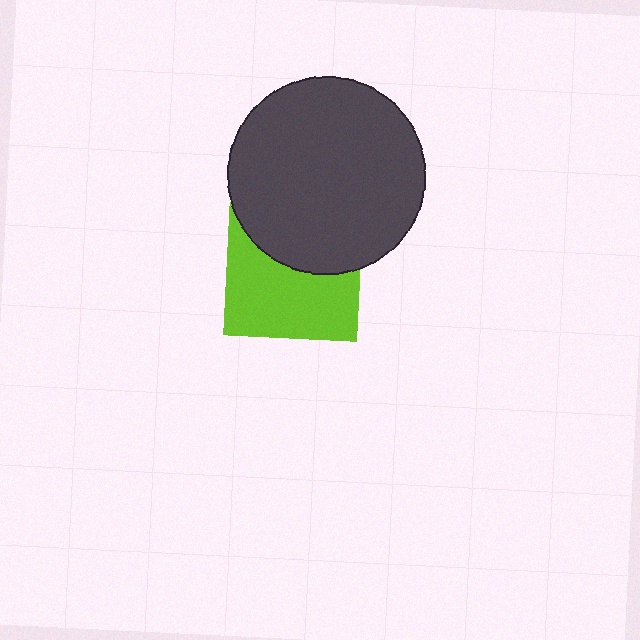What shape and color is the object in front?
The object in front is a dark gray circle.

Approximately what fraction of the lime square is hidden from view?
Roughly 40% of the lime square is hidden behind the dark gray circle.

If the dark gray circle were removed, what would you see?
You would see the complete lime square.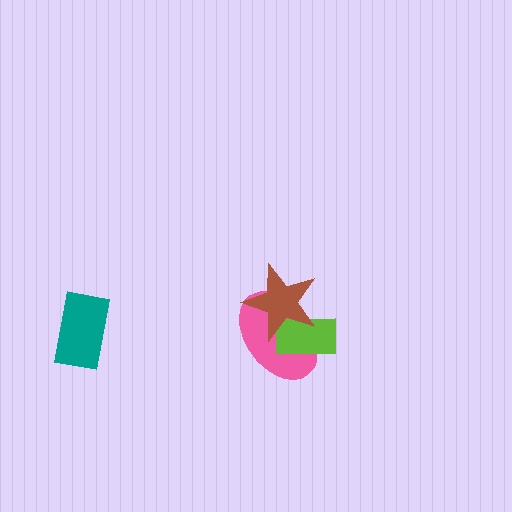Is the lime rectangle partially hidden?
Yes, it is partially covered by another shape.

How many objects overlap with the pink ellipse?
2 objects overlap with the pink ellipse.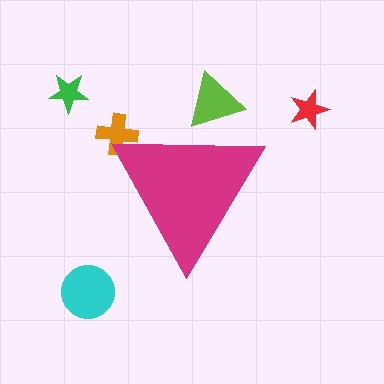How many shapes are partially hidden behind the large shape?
2 shapes are partially hidden.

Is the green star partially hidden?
No, the green star is fully visible.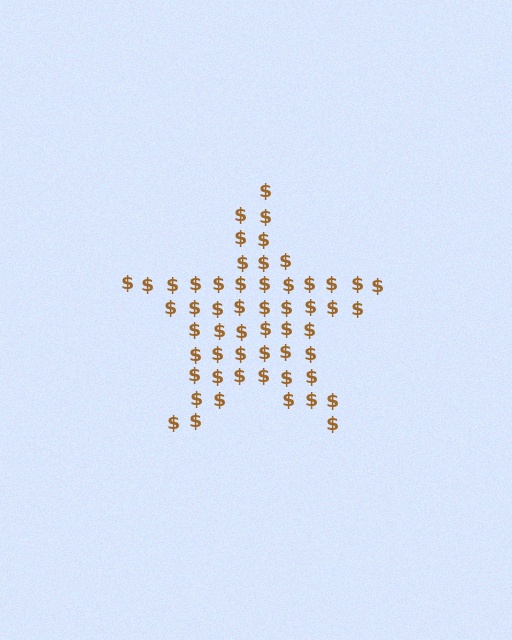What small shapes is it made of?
It is made of small dollar signs.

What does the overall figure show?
The overall figure shows a star.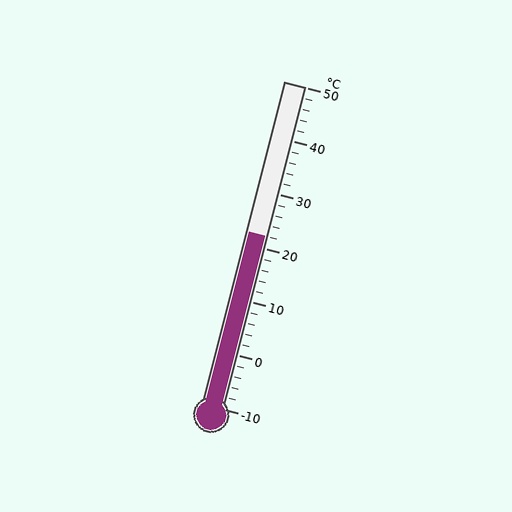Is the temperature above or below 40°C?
The temperature is below 40°C.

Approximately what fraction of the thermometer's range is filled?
The thermometer is filled to approximately 55% of its range.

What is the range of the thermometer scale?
The thermometer scale ranges from -10°C to 50°C.